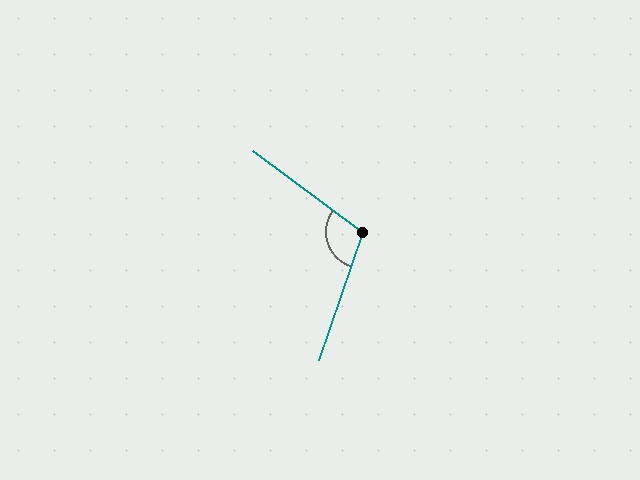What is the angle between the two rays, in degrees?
Approximately 107 degrees.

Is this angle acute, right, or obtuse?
It is obtuse.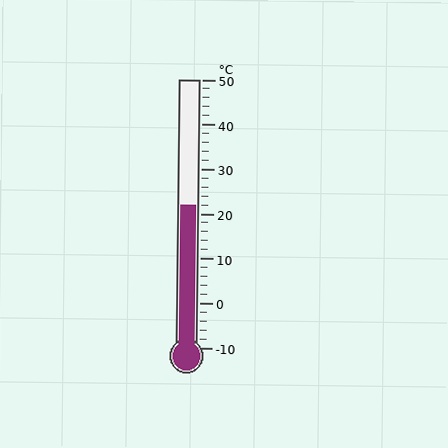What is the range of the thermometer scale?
The thermometer scale ranges from -10°C to 50°C.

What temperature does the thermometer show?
The thermometer shows approximately 22°C.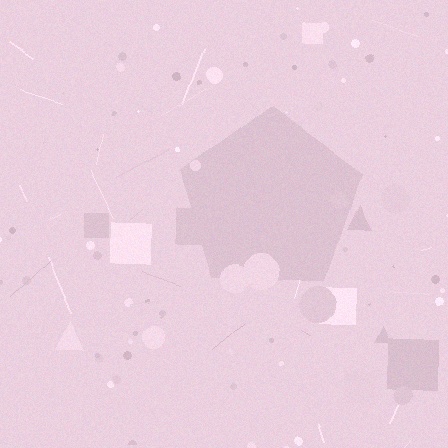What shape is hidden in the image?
A pentagon is hidden in the image.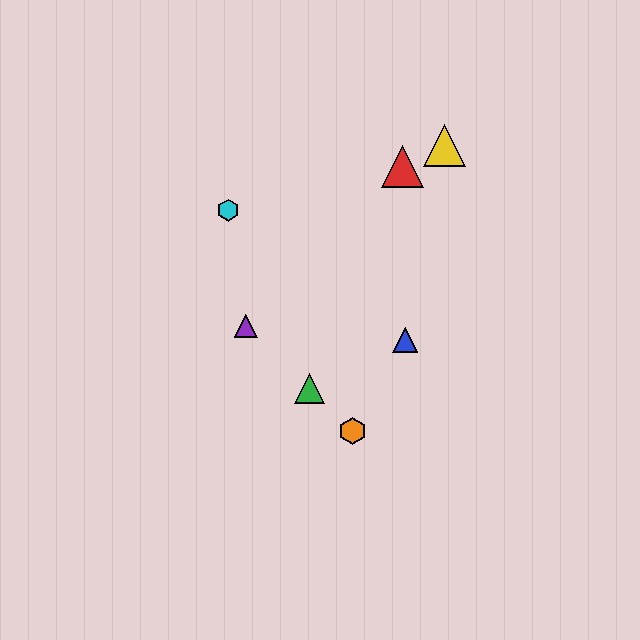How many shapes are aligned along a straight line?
3 shapes (the green triangle, the purple triangle, the orange hexagon) are aligned along a straight line.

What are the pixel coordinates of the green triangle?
The green triangle is at (309, 389).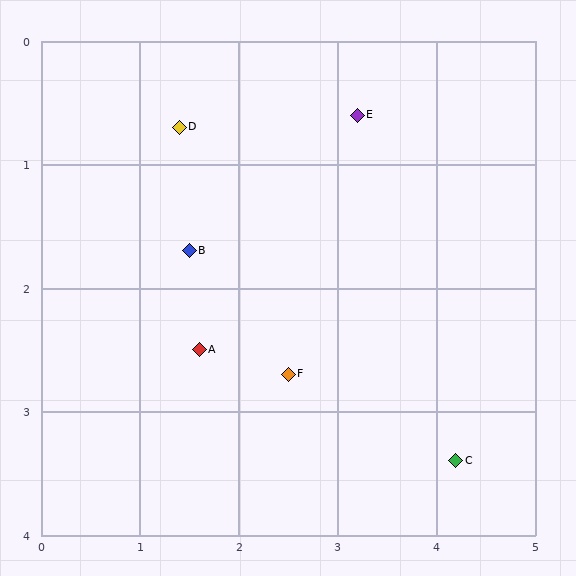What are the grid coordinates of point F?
Point F is at approximately (2.5, 2.7).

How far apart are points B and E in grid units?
Points B and E are about 2.0 grid units apart.